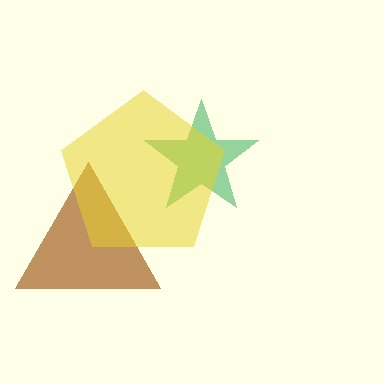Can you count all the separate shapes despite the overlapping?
Yes, there are 3 separate shapes.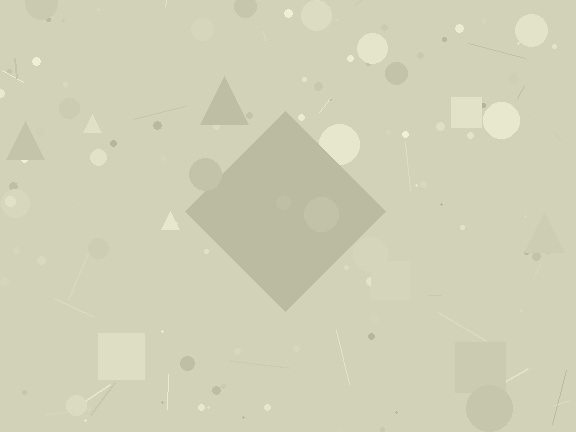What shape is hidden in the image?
A diamond is hidden in the image.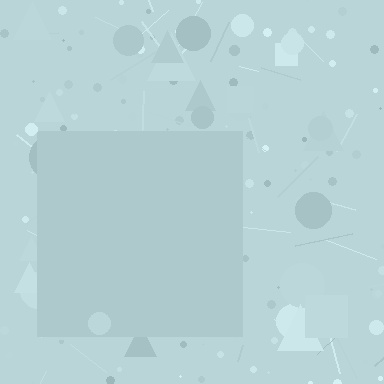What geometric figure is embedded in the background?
A square is embedded in the background.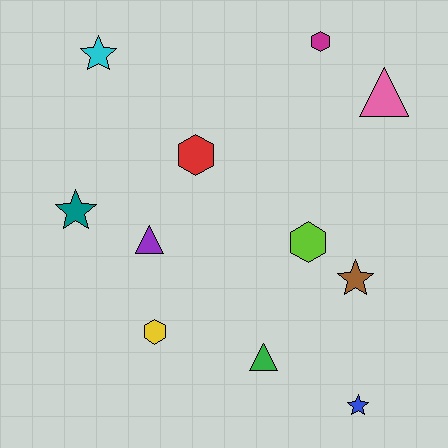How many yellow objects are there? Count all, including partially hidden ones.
There is 1 yellow object.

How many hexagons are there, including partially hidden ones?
There are 4 hexagons.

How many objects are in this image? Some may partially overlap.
There are 11 objects.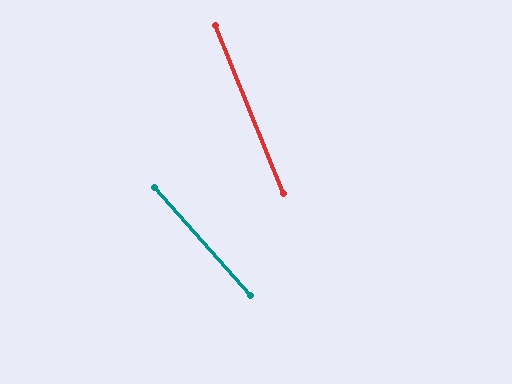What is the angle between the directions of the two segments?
Approximately 20 degrees.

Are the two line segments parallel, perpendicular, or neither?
Neither parallel nor perpendicular — they differ by about 20°.